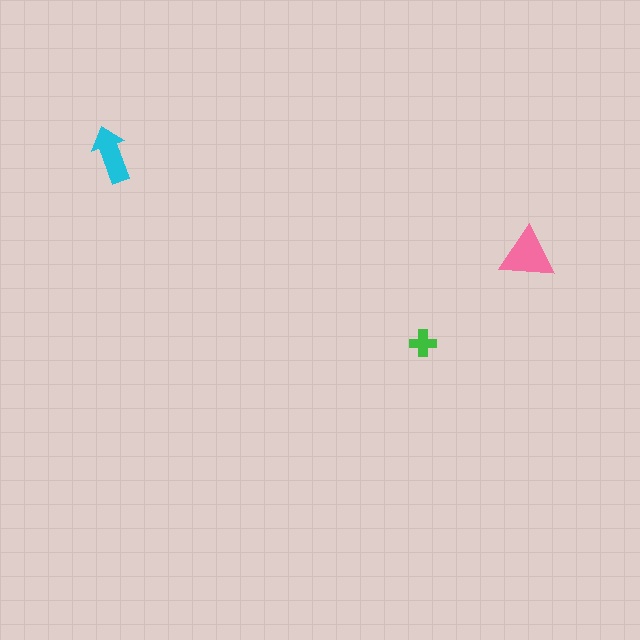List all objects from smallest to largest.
The green cross, the cyan arrow, the pink triangle.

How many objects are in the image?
There are 3 objects in the image.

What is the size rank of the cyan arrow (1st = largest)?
2nd.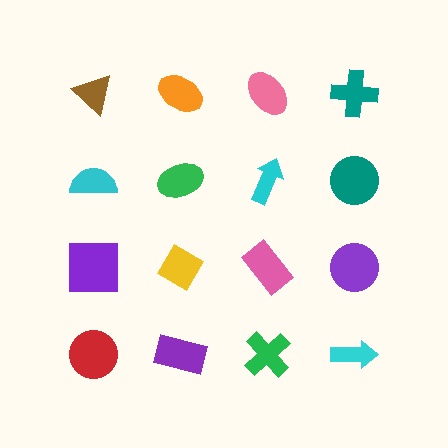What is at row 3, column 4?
A purple circle.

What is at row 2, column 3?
A cyan arrow.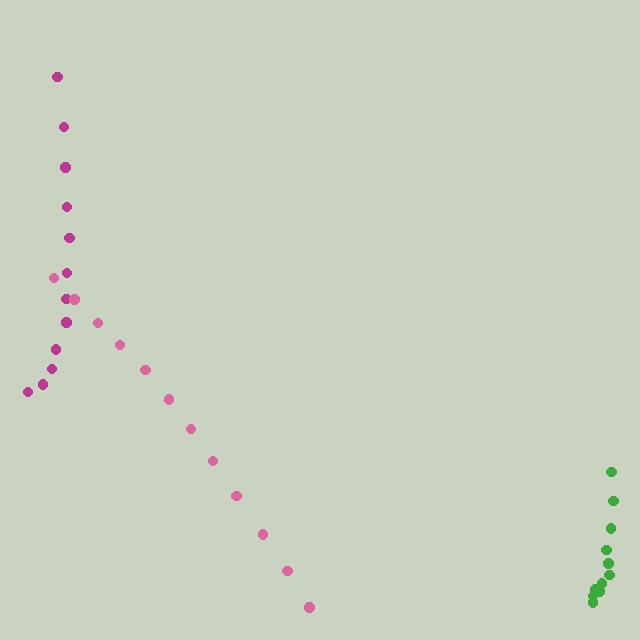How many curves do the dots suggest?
There are 3 distinct paths.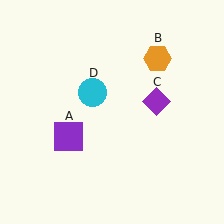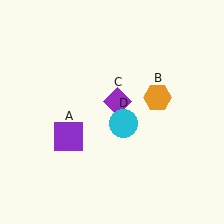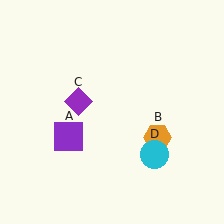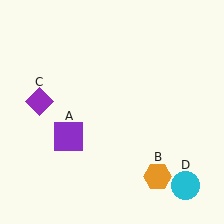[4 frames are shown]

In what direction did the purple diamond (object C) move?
The purple diamond (object C) moved left.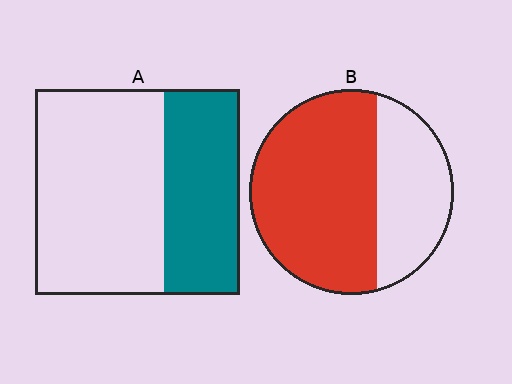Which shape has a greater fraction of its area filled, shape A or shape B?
Shape B.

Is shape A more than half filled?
No.